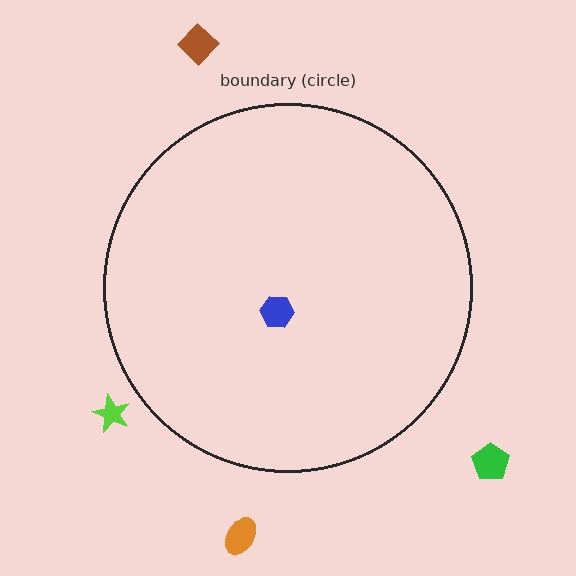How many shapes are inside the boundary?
1 inside, 4 outside.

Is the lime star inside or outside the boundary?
Outside.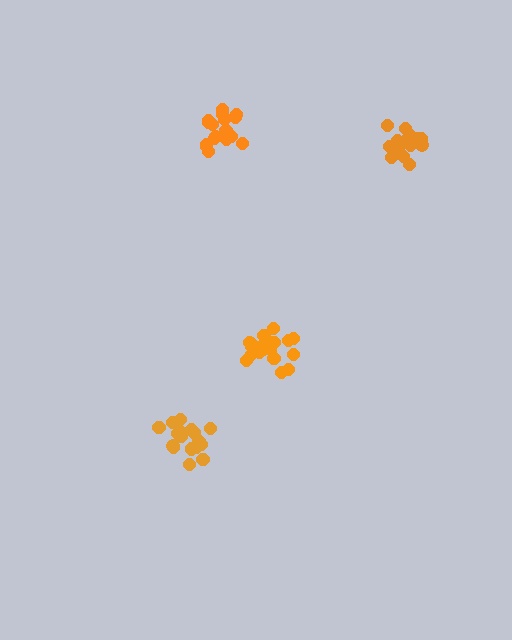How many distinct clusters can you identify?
There are 4 distinct clusters.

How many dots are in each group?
Group 1: 19 dots, Group 2: 20 dots, Group 3: 19 dots, Group 4: 18 dots (76 total).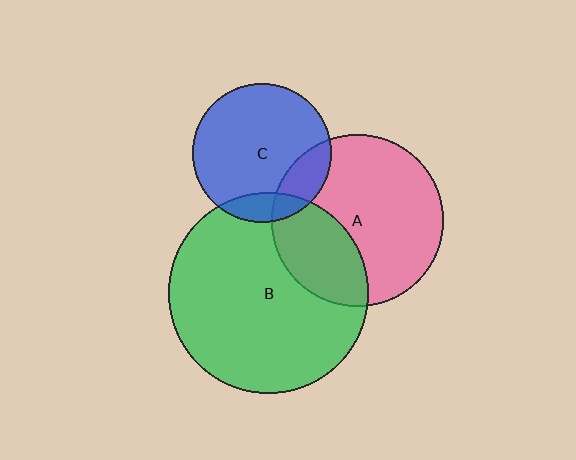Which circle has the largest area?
Circle B (green).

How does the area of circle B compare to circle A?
Approximately 1.4 times.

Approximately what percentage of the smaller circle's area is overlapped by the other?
Approximately 20%.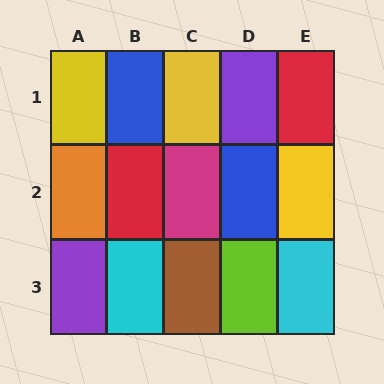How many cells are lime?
1 cell is lime.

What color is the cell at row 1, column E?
Red.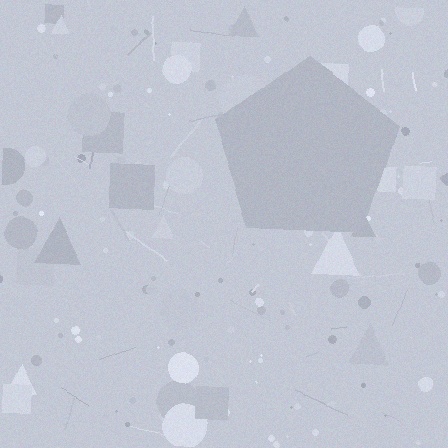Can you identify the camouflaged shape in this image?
The camouflaged shape is a pentagon.